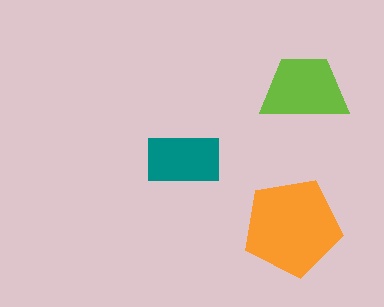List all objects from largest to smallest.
The orange pentagon, the lime trapezoid, the teal rectangle.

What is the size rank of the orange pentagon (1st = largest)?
1st.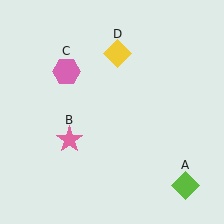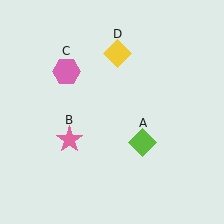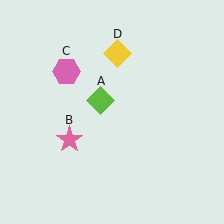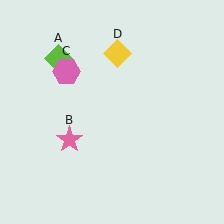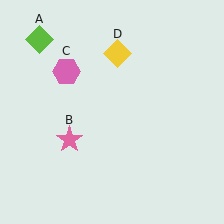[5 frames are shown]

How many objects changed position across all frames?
1 object changed position: lime diamond (object A).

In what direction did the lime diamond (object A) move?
The lime diamond (object A) moved up and to the left.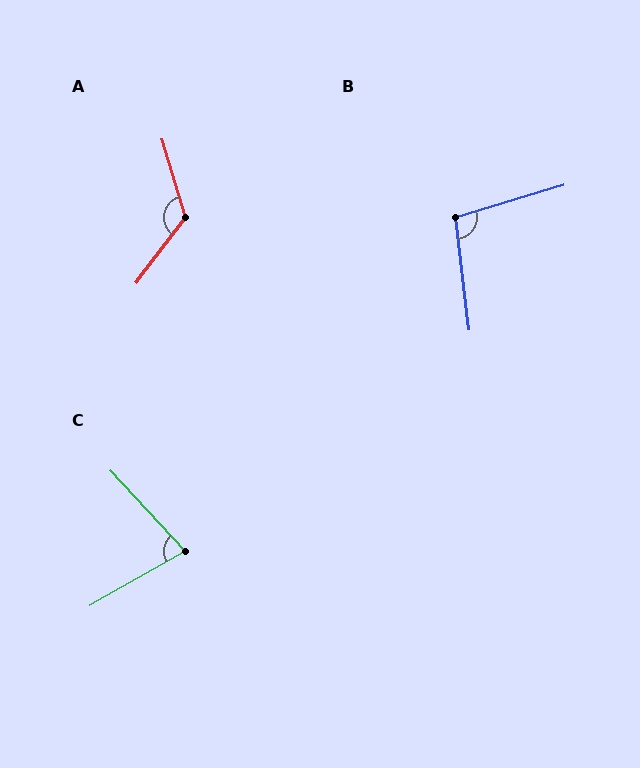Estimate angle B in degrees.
Approximately 100 degrees.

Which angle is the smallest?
C, at approximately 77 degrees.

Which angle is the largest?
A, at approximately 126 degrees.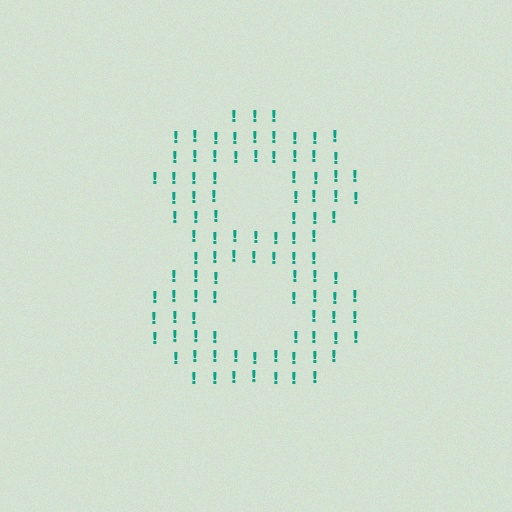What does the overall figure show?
The overall figure shows the digit 8.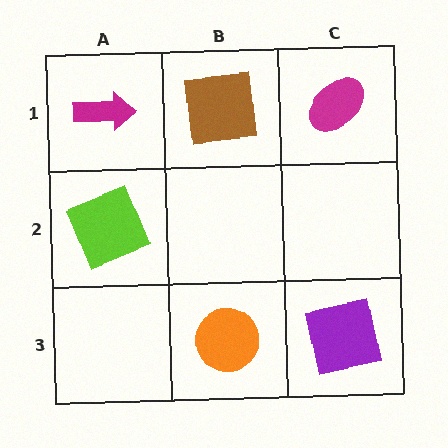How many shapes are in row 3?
2 shapes.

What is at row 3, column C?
A purple square.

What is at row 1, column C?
A magenta ellipse.